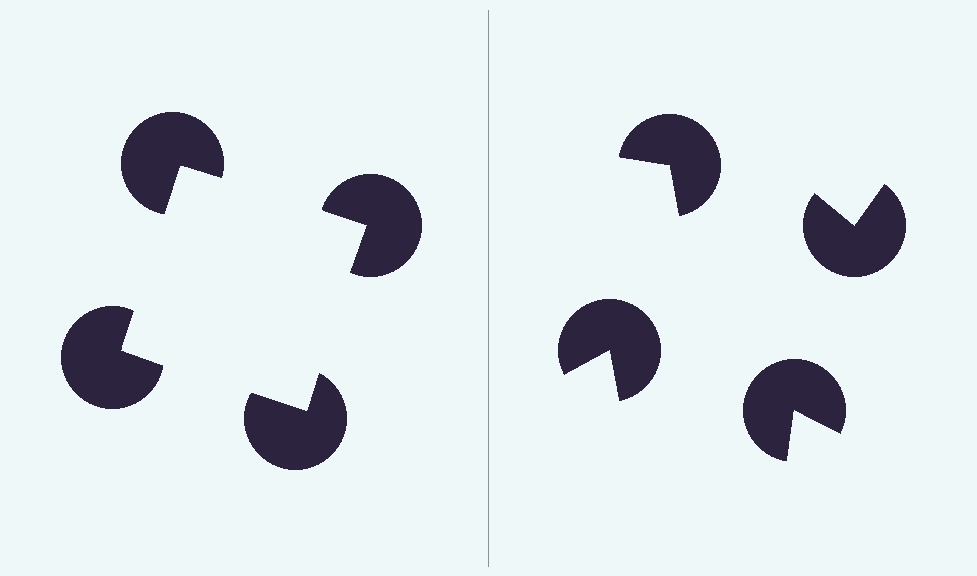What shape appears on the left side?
An illusory square.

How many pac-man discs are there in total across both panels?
8 — 4 on each side.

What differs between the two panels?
The pac-man discs are positioned identically on both sides; only the wedge orientations differ. On the left they align to a square; on the right they are misaligned.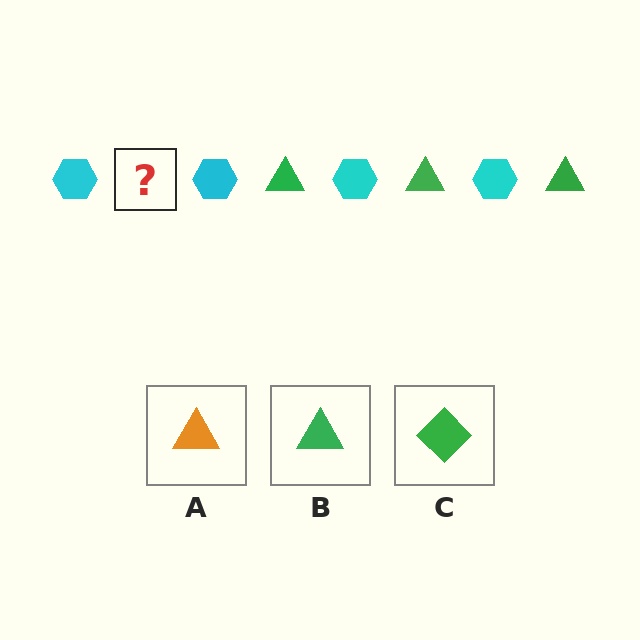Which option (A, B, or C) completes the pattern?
B.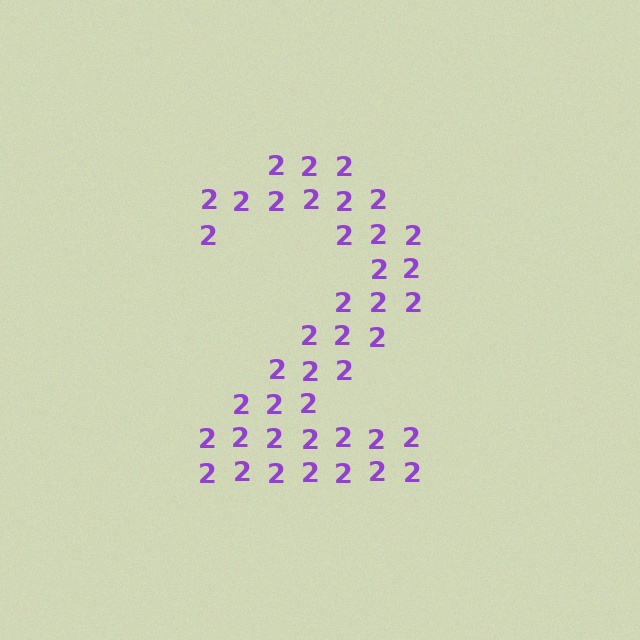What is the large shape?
The large shape is the digit 2.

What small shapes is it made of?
It is made of small digit 2's.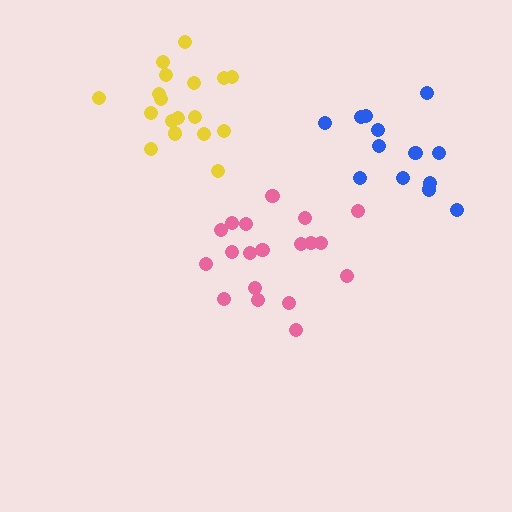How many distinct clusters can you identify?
There are 3 distinct clusters.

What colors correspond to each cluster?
The clusters are colored: yellow, pink, blue.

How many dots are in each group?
Group 1: 18 dots, Group 2: 19 dots, Group 3: 13 dots (50 total).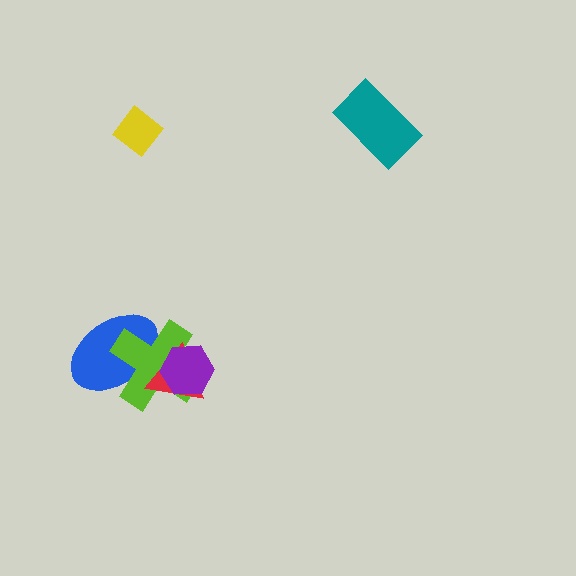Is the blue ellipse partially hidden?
Yes, it is partially covered by another shape.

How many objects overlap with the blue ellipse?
2 objects overlap with the blue ellipse.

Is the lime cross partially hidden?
Yes, it is partially covered by another shape.